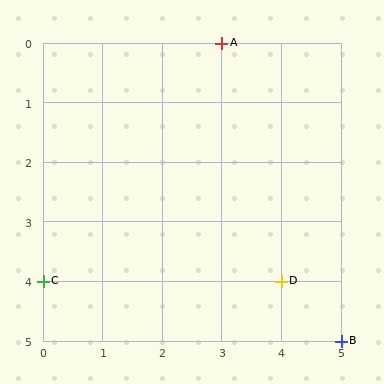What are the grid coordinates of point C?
Point C is at grid coordinates (0, 4).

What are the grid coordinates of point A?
Point A is at grid coordinates (3, 0).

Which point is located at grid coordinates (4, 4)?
Point D is at (4, 4).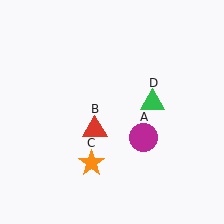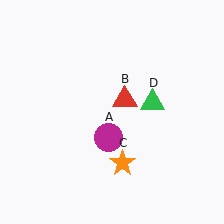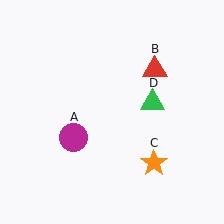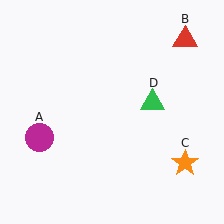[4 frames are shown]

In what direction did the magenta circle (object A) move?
The magenta circle (object A) moved left.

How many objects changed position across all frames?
3 objects changed position: magenta circle (object A), red triangle (object B), orange star (object C).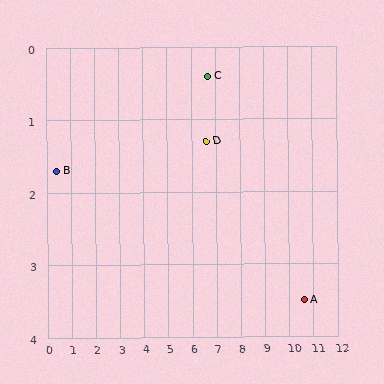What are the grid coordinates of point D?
Point D is at approximately (6.6, 1.3).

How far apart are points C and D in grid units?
Points C and D are about 0.9 grid units apart.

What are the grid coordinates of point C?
Point C is at approximately (6.7, 0.4).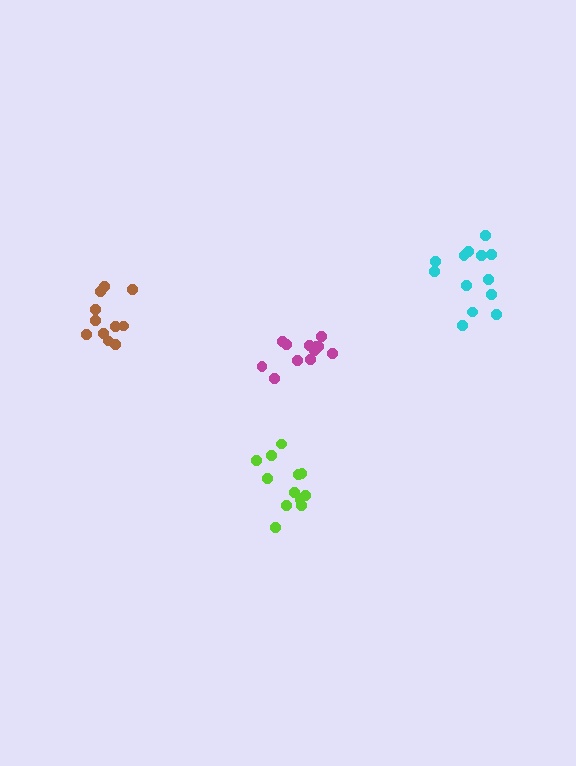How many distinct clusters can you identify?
There are 4 distinct clusters.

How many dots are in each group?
Group 1: 12 dots, Group 2: 11 dots, Group 3: 12 dots, Group 4: 13 dots (48 total).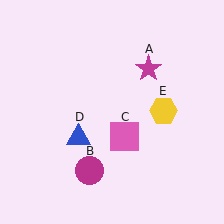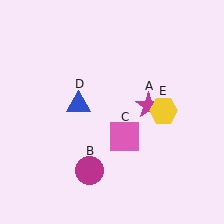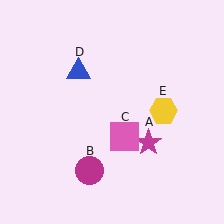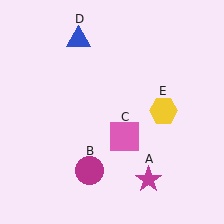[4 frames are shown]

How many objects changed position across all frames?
2 objects changed position: magenta star (object A), blue triangle (object D).